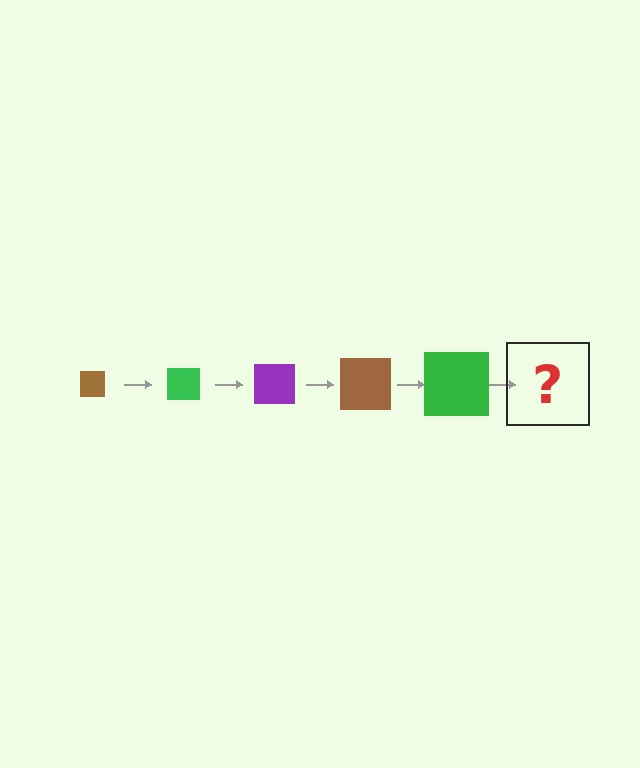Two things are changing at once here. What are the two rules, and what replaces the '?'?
The two rules are that the square grows larger each step and the color cycles through brown, green, and purple. The '?' should be a purple square, larger than the previous one.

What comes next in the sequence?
The next element should be a purple square, larger than the previous one.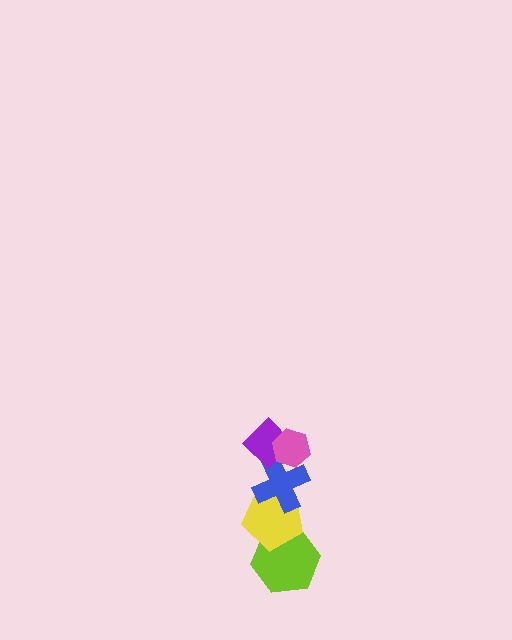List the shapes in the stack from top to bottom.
From top to bottom: the pink hexagon, the purple diamond, the blue cross, the yellow pentagon, the lime hexagon.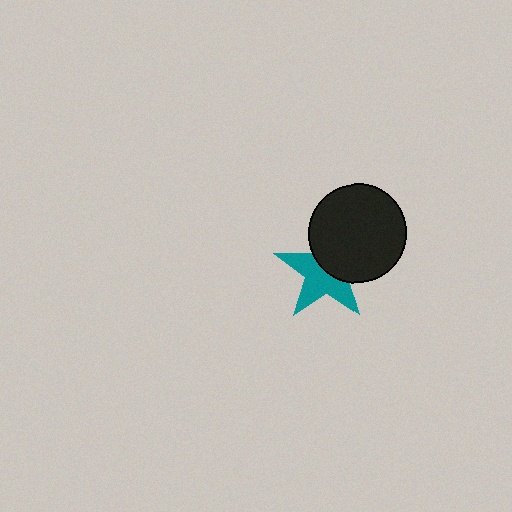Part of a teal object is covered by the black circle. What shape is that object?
It is a star.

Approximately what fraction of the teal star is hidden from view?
Roughly 44% of the teal star is hidden behind the black circle.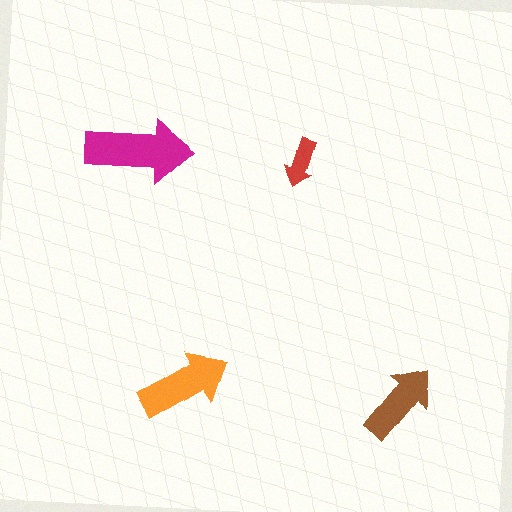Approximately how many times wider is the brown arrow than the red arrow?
About 1.5 times wider.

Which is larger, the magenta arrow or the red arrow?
The magenta one.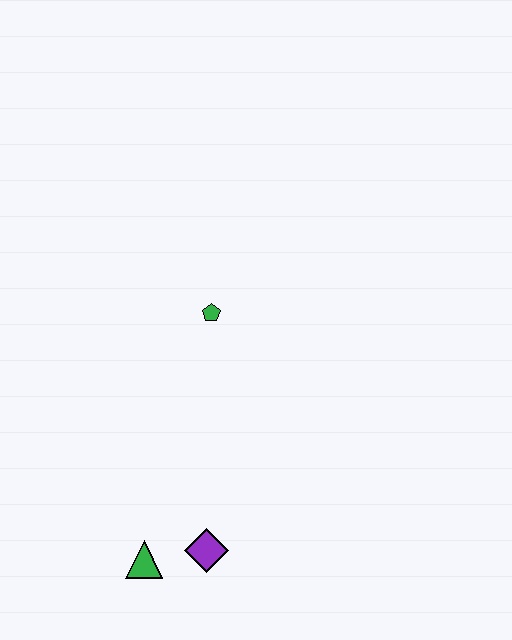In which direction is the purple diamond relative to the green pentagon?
The purple diamond is below the green pentagon.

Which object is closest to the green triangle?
The purple diamond is closest to the green triangle.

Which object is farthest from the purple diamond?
The green pentagon is farthest from the purple diamond.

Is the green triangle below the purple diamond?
Yes